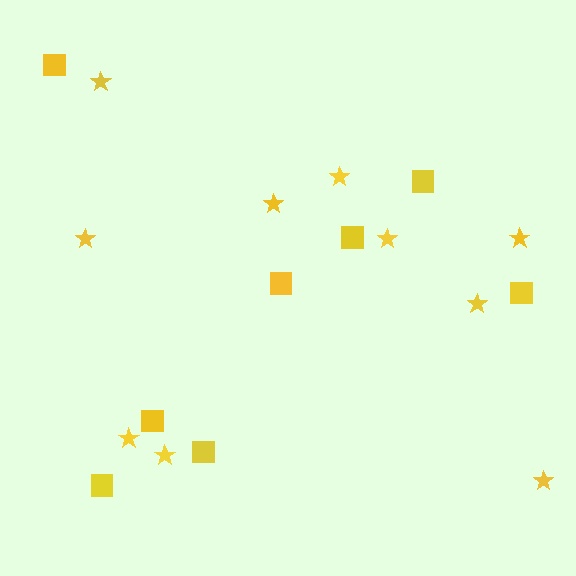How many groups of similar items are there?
There are 2 groups: one group of stars (10) and one group of squares (8).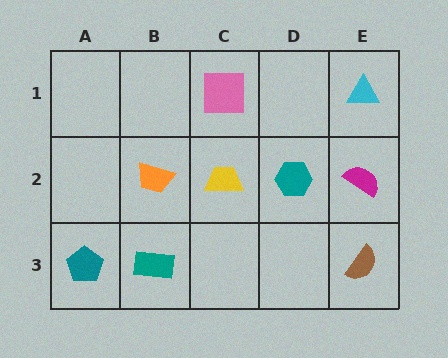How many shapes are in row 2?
4 shapes.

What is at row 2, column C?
A yellow trapezoid.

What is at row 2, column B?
An orange trapezoid.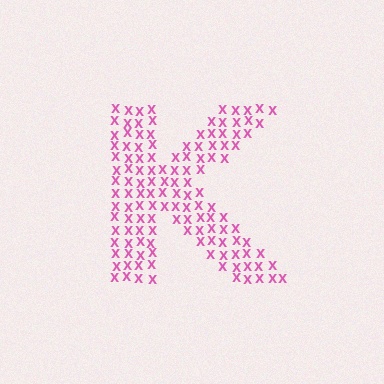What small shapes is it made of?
It is made of small letter X's.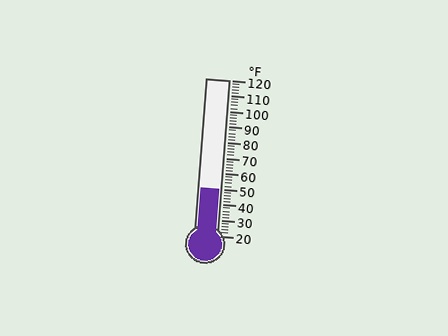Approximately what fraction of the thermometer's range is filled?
The thermometer is filled to approximately 30% of its range.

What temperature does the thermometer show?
The thermometer shows approximately 50°F.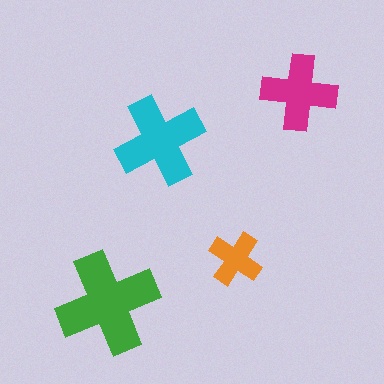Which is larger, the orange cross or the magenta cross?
The magenta one.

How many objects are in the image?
There are 4 objects in the image.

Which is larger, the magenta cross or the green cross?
The green one.